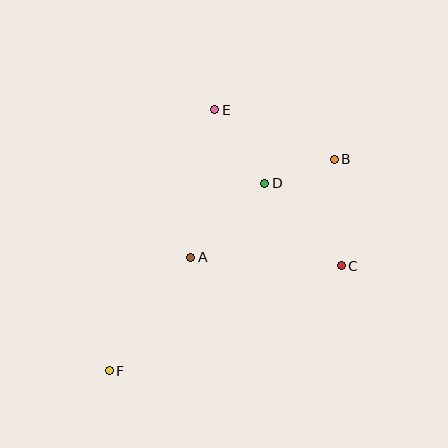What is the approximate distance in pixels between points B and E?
The distance between B and E is approximately 129 pixels.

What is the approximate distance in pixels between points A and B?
The distance between A and B is approximately 174 pixels.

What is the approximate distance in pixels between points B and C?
The distance between B and C is approximately 107 pixels.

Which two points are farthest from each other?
Points B and F are farthest from each other.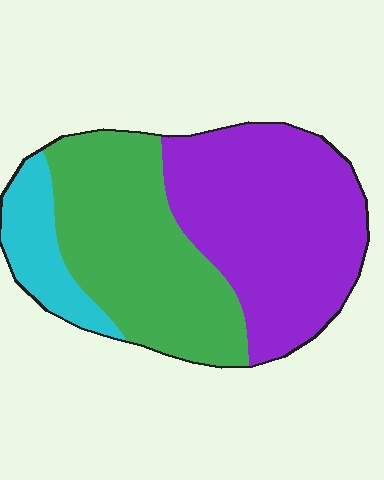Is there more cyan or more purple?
Purple.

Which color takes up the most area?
Purple, at roughly 45%.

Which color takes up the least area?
Cyan, at roughly 15%.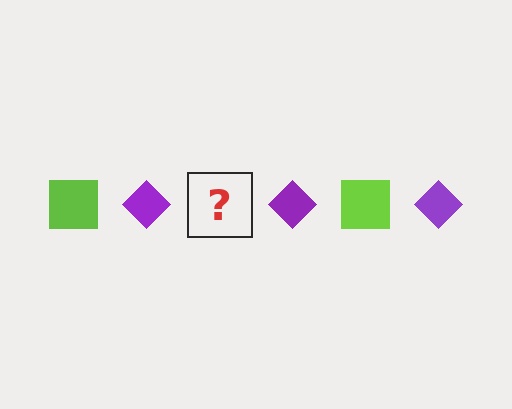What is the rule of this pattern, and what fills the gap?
The rule is that the pattern alternates between lime square and purple diamond. The gap should be filled with a lime square.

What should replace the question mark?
The question mark should be replaced with a lime square.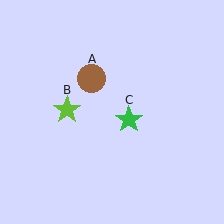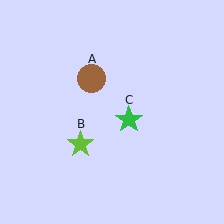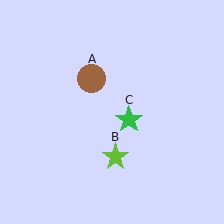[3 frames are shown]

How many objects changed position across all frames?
1 object changed position: lime star (object B).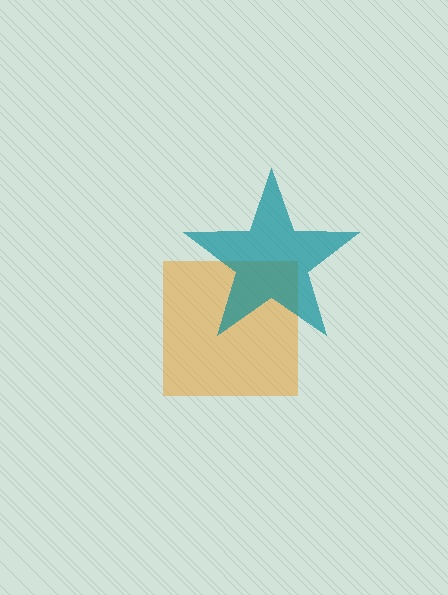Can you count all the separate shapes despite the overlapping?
Yes, there are 2 separate shapes.